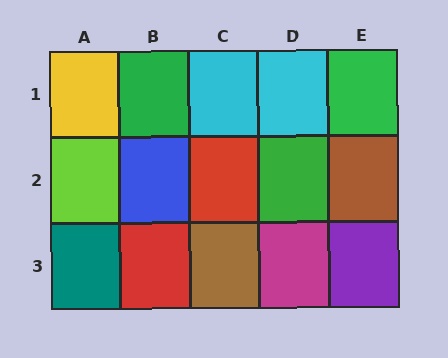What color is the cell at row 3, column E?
Purple.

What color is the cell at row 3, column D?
Magenta.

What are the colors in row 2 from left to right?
Lime, blue, red, green, brown.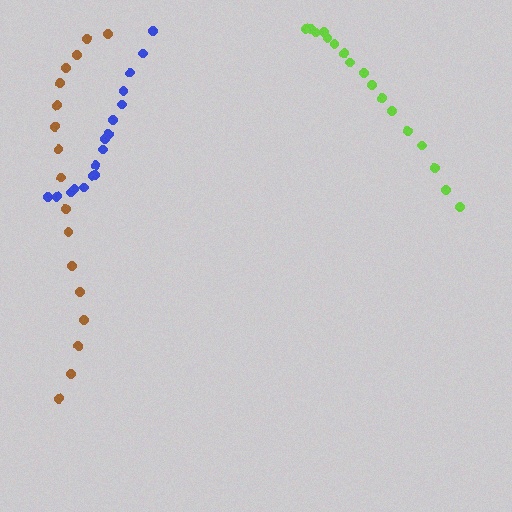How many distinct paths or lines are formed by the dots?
There are 3 distinct paths.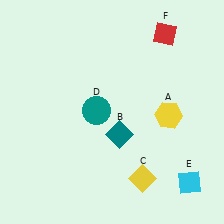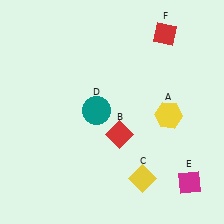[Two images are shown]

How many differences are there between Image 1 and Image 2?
There are 2 differences between the two images.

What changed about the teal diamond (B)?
In Image 1, B is teal. In Image 2, it changed to red.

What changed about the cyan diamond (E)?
In Image 1, E is cyan. In Image 2, it changed to magenta.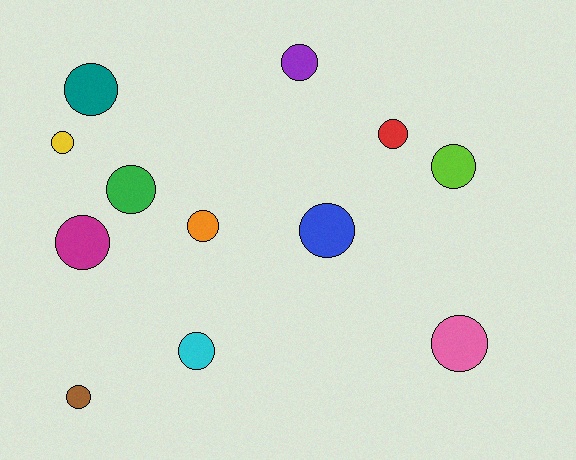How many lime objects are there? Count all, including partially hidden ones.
There is 1 lime object.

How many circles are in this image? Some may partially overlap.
There are 12 circles.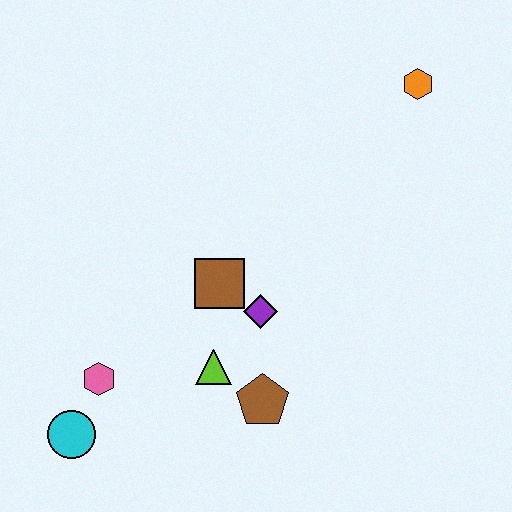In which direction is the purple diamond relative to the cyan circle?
The purple diamond is to the right of the cyan circle.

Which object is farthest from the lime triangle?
The orange hexagon is farthest from the lime triangle.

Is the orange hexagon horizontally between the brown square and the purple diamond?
No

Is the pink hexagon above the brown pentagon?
Yes